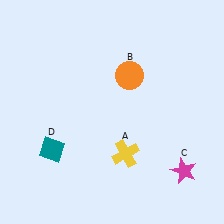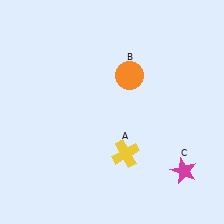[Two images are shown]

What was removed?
The teal diamond (D) was removed in Image 2.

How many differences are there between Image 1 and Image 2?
There is 1 difference between the two images.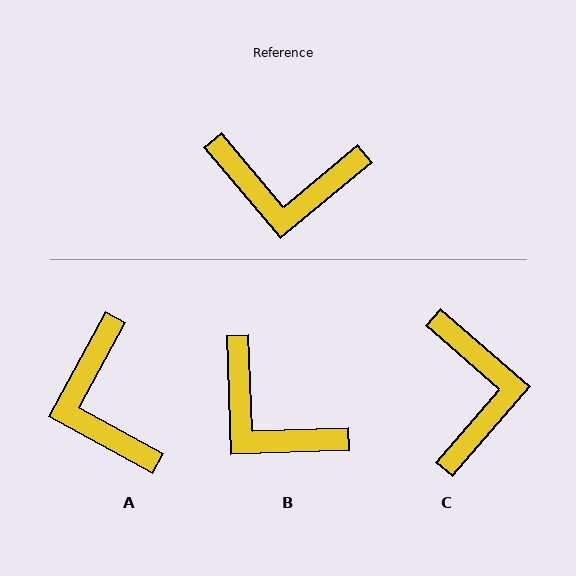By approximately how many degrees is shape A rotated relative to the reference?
Approximately 69 degrees clockwise.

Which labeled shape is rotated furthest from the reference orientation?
C, about 99 degrees away.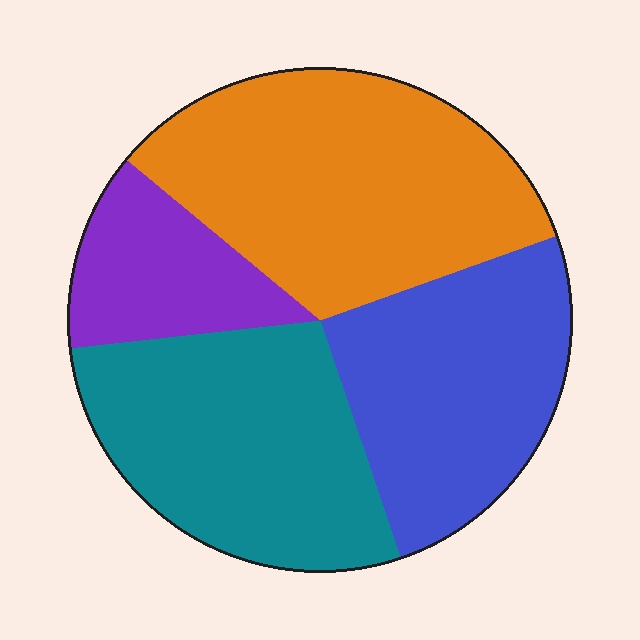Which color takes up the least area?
Purple, at roughly 15%.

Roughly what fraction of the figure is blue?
Blue covers roughly 25% of the figure.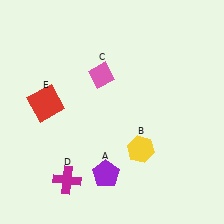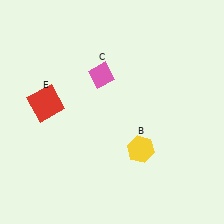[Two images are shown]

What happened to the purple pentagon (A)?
The purple pentagon (A) was removed in Image 2. It was in the bottom-left area of Image 1.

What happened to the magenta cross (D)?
The magenta cross (D) was removed in Image 2. It was in the bottom-left area of Image 1.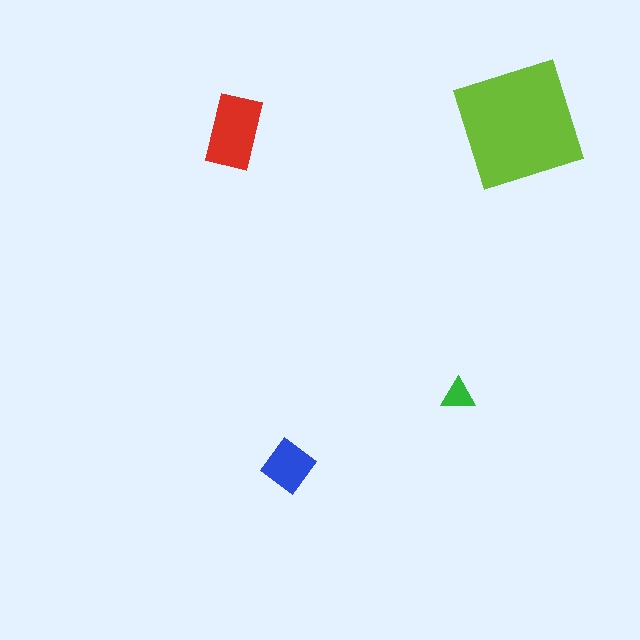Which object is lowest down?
The blue diamond is bottommost.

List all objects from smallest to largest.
The green triangle, the blue diamond, the red rectangle, the lime square.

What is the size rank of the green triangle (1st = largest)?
4th.